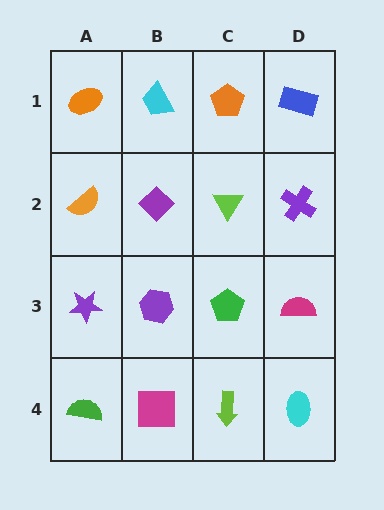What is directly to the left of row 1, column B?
An orange ellipse.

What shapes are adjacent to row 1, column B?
A purple diamond (row 2, column B), an orange ellipse (row 1, column A), an orange pentagon (row 1, column C).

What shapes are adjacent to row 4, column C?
A green pentagon (row 3, column C), a magenta square (row 4, column B), a cyan ellipse (row 4, column D).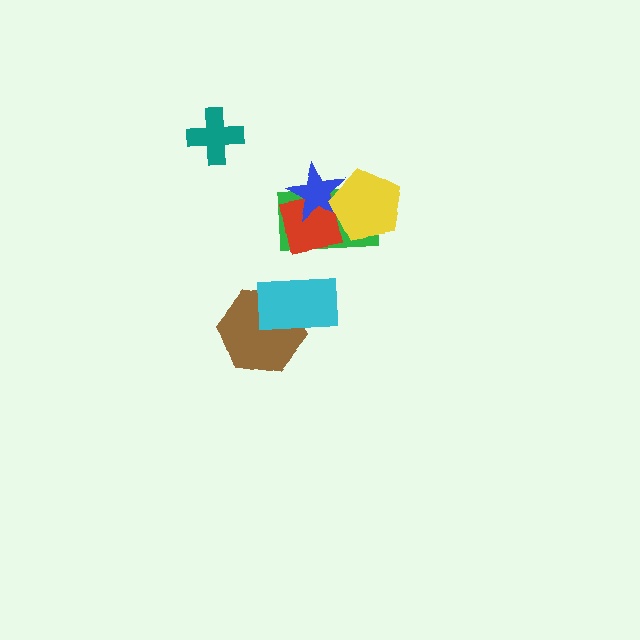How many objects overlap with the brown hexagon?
1 object overlaps with the brown hexagon.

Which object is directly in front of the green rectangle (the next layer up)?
The red square is directly in front of the green rectangle.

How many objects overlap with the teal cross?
0 objects overlap with the teal cross.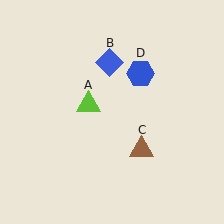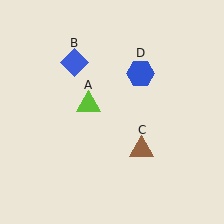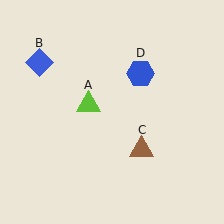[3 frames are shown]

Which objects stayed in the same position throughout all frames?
Lime triangle (object A) and brown triangle (object C) and blue hexagon (object D) remained stationary.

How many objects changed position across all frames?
1 object changed position: blue diamond (object B).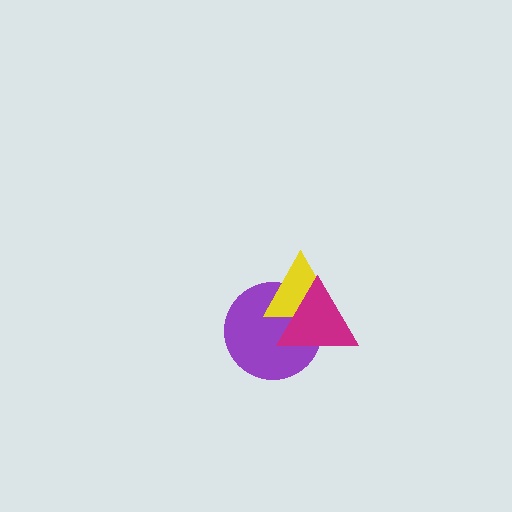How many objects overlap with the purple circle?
2 objects overlap with the purple circle.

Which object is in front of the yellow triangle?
The magenta triangle is in front of the yellow triangle.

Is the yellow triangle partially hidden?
Yes, it is partially covered by another shape.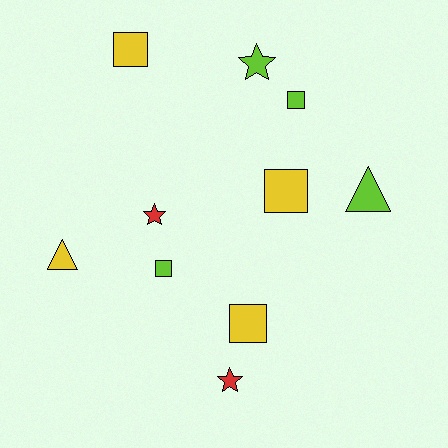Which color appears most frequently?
Yellow, with 4 objects.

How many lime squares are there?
There are 2 lime squares.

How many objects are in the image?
There are 10 objects.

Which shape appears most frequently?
Square, with 5 objects.